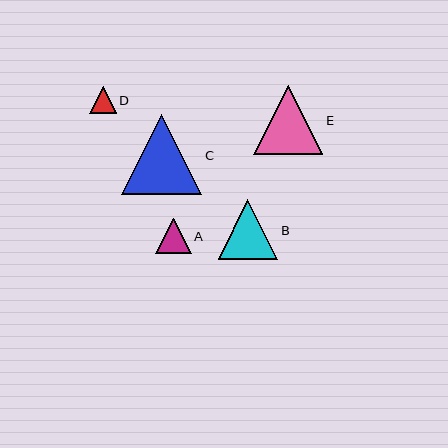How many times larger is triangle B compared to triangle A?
Triangle B is approximately 1.7 times the size of triangle A.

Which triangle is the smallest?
Triangle D is the smallest with a size of approximately 27 pixels.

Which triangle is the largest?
Triangle C is the largest with a size of approximately 80 pixels.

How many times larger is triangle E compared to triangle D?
Triangle E is approximately 2.6 times the size of triangle D.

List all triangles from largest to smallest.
From largest to smallest: C, E, B, A, D.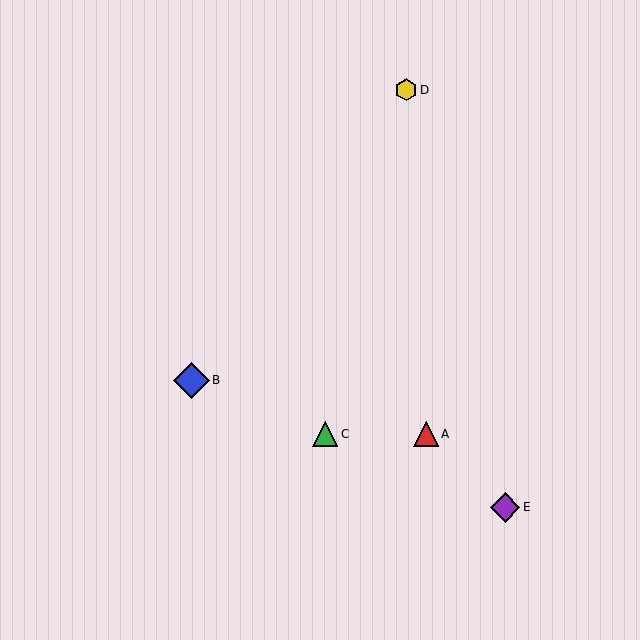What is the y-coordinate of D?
Object D is at y≈90.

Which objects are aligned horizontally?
Objects A, C are aligned horizontally.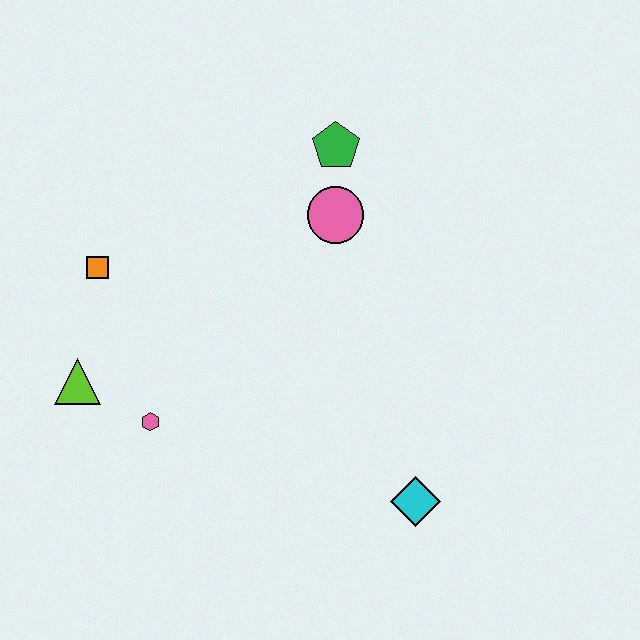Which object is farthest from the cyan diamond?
The orange square is farthest from the cyan diamond.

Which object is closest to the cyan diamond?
The pink hexagon is closest to the cyan diamond.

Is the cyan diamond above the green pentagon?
No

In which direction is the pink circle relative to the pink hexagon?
The pink circle is above the pink hexagon.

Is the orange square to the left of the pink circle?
Yes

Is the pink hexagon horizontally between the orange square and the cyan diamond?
Yes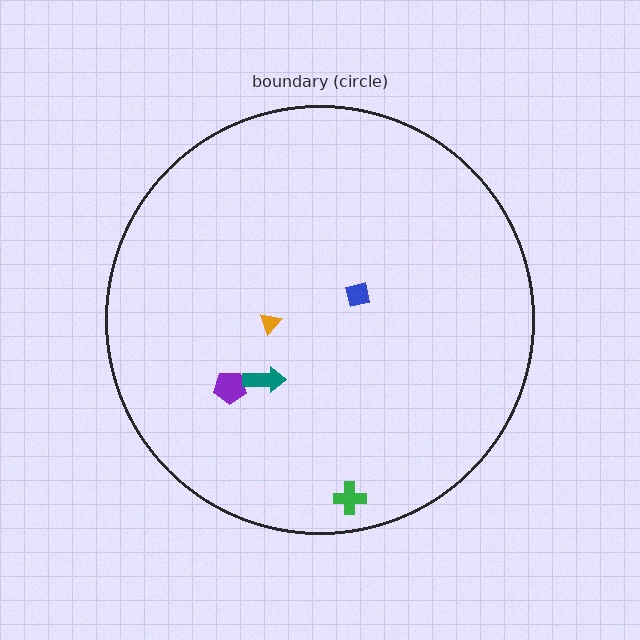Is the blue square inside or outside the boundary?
Inside.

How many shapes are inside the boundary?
5 inside, 0 outside.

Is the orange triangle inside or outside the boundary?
Inside.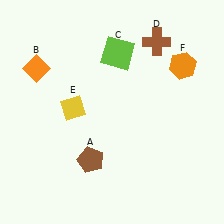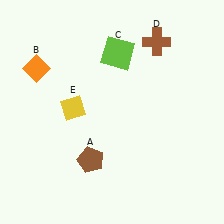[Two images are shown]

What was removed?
The orange hexagon (F) was removed in Image 2.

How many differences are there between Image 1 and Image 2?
There is 1 difference between the two images.